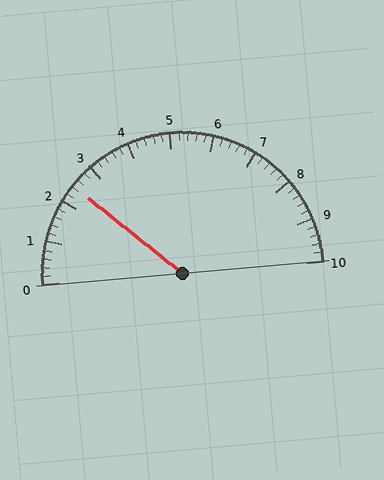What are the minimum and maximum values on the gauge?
The gauge ranges from 0 to 10.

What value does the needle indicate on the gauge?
The needle indicates approximately 2.4.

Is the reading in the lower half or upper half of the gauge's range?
The reading is in the lower half of the range (0 to 10).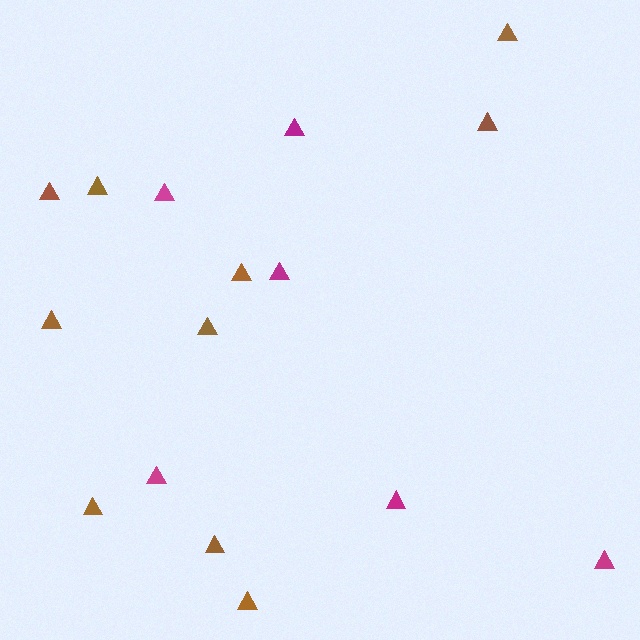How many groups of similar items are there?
There are 2 groups: one group of brown triangles (10) and one group of magenta triangles (6).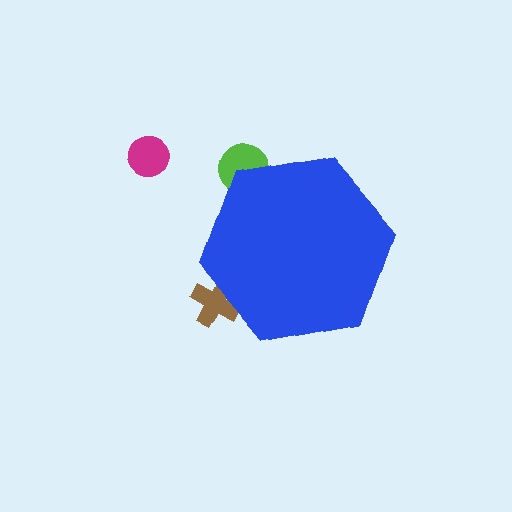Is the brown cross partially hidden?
Yes, the brown cross is partially hidden behind the blue hexagon.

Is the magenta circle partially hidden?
No, the magenta circle is fully visible.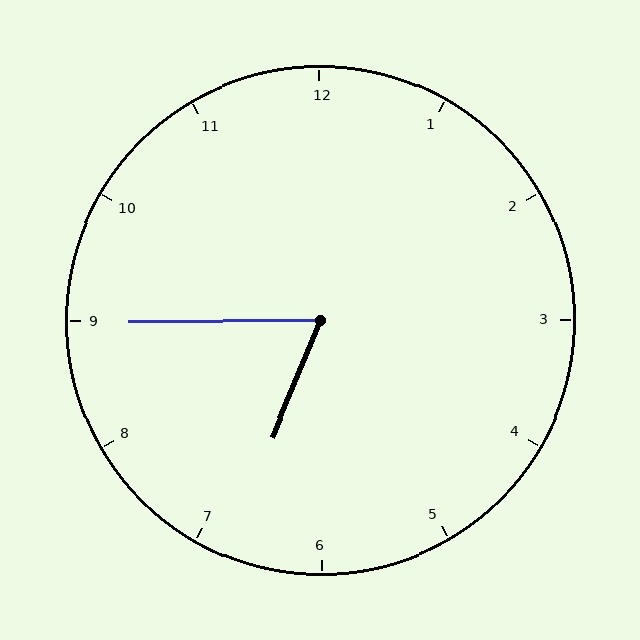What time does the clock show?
6:45.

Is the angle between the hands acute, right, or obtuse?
It is acute.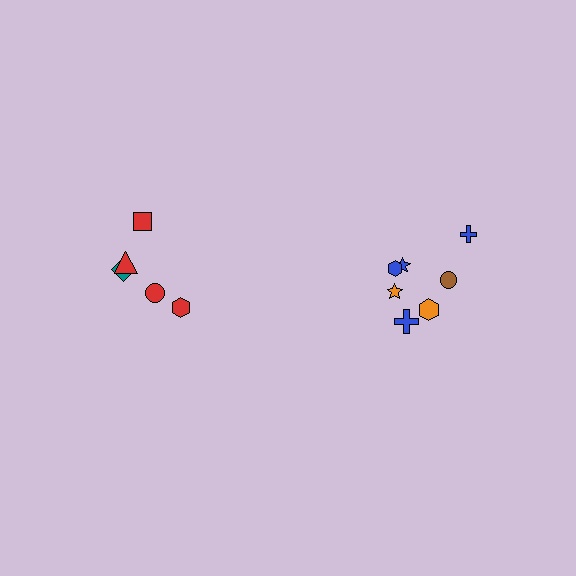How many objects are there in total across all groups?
There are 12 objects.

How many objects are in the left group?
There are 5 objects.